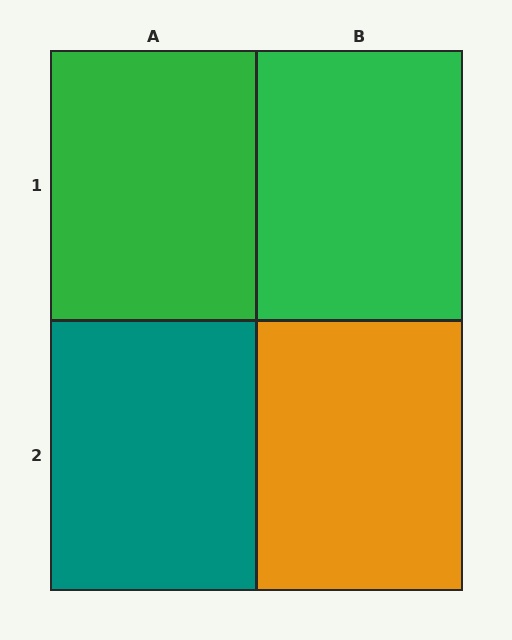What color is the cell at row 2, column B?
Orange.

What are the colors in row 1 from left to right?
Green, green.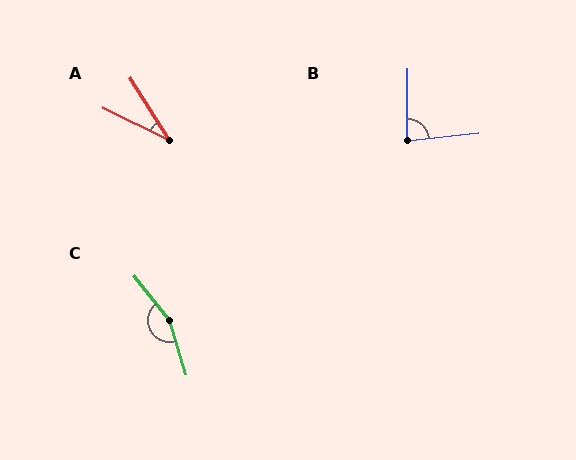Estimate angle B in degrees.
Approximately 84 degrees.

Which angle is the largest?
C, at approximately 158 degrees.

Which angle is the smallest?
A, at approximately 32 degrees.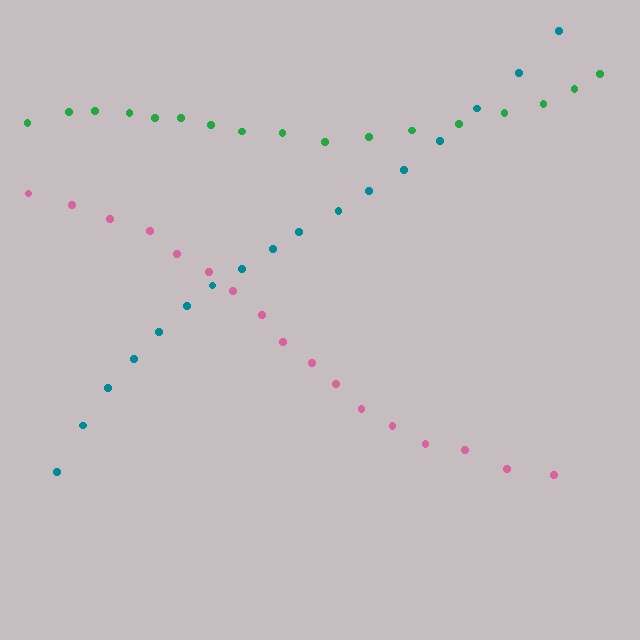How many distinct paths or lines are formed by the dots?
There are 3 distinct paths.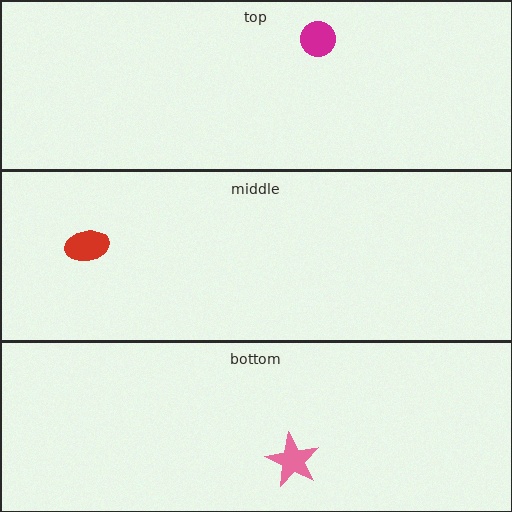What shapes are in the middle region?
The red ellipse.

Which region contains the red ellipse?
The middle region.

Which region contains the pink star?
The bottom region.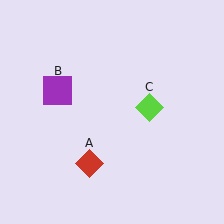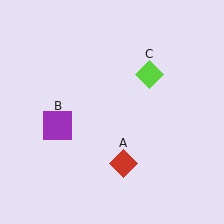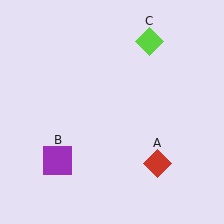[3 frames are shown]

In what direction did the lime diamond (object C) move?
The lime diamond (object C) moved up.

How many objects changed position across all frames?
3 objects changed position: red diamond (object A), purple square (object B), lime diamond (object C).